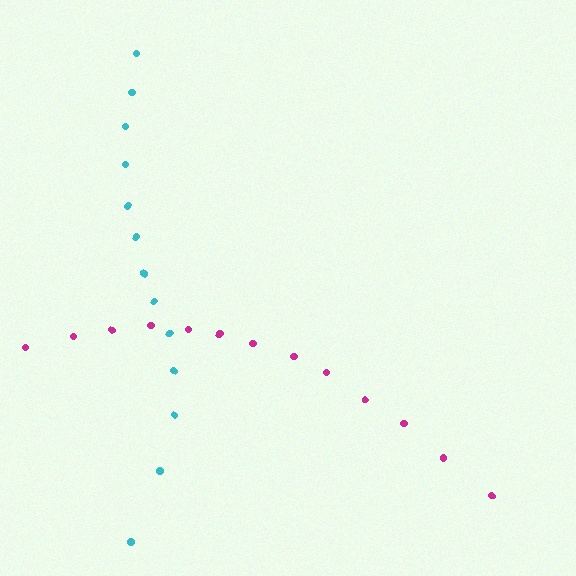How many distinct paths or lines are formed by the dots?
There are 2 distinct paths.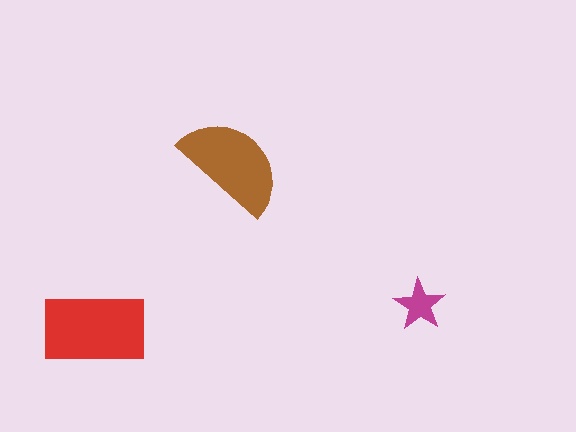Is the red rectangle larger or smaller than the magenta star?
Larger.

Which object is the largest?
The red rectangle.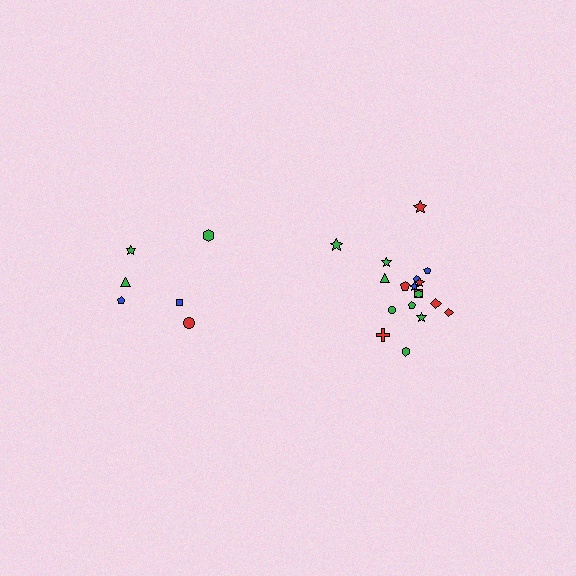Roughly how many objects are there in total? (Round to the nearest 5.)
Roughly 25 objects in total.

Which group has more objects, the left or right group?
The right group.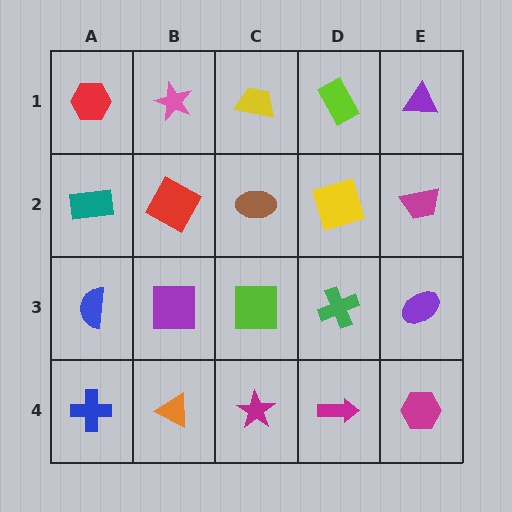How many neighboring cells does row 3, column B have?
4.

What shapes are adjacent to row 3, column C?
A brown ellipse (row 2, column C), a magenta star (row 4, column C), a purple square (row 3, column B), a green cross (row 3, column D).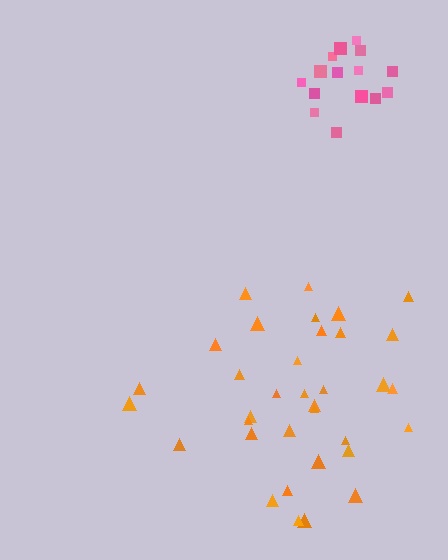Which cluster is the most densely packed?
Pink.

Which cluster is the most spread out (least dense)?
Orange.